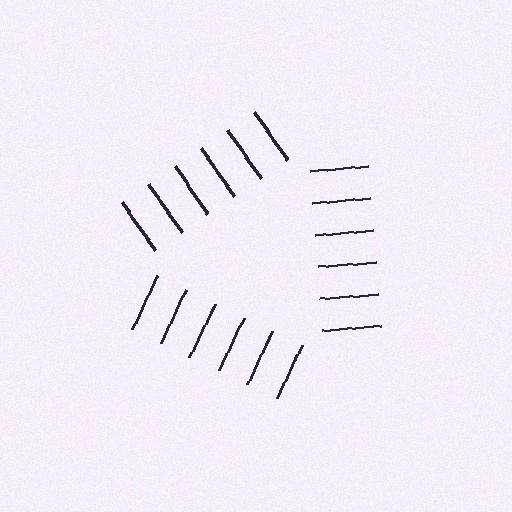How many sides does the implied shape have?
3 sides — the line-ends trace a triangle.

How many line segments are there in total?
18 — 6 along each of the 3 edges.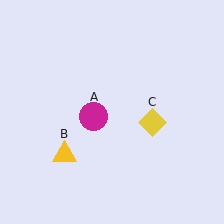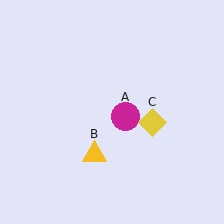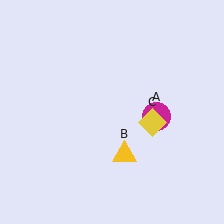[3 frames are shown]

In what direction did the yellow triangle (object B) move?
The yellow triangle (object B) moved right.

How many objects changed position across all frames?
2 objects changed position: magenta circle (object A), yellow triangle (object B).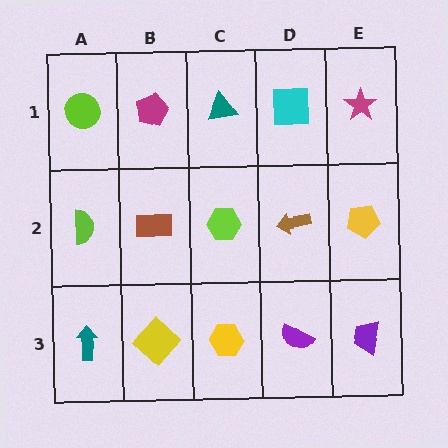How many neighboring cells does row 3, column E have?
2.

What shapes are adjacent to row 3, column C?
A lime hexagon (row 2, column C), a yellow diamond (row 3, column B), a purple semicircle (row 3, column D).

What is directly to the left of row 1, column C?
A magenta pentagon.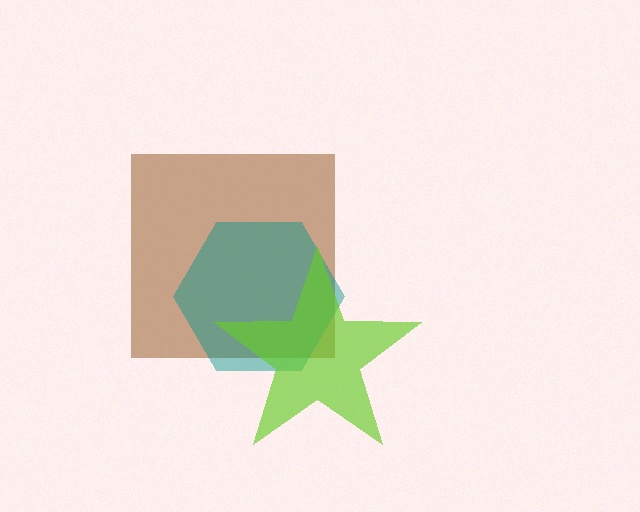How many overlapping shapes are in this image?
There are 3 overlapping shapes in the image.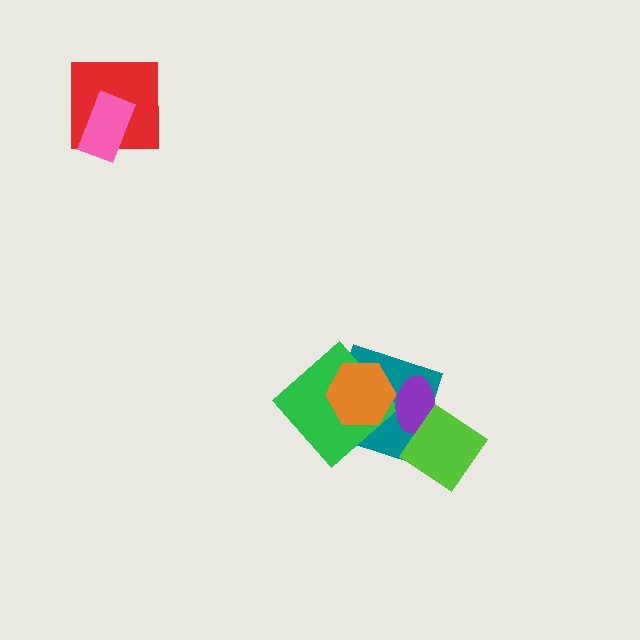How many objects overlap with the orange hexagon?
3 objects overlap with the orange hexagon.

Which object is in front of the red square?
The pink rectangle is in front of the red square.